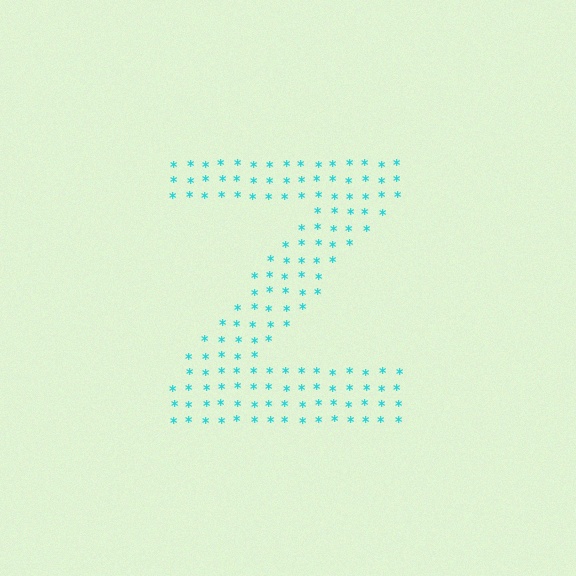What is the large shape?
The large shape is the letter Z.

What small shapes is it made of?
It is made of small asterisks.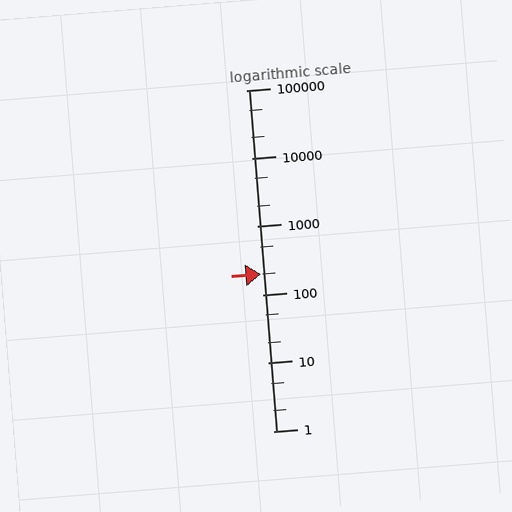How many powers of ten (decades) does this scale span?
The scale spans 5 decades, from 1 to 100000.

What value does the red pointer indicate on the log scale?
The pointer indicates approximately 200.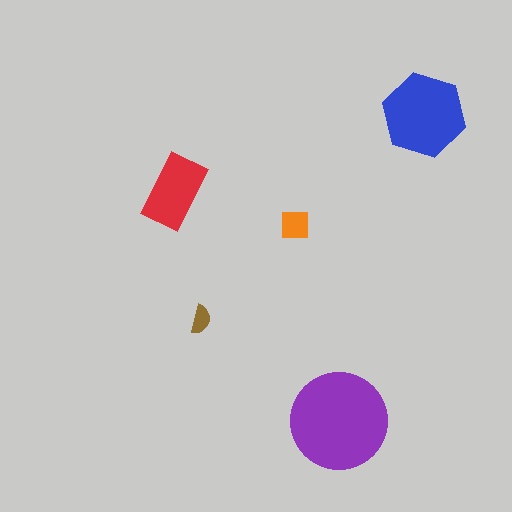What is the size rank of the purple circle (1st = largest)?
1st.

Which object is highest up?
The blue hexagon is topmost.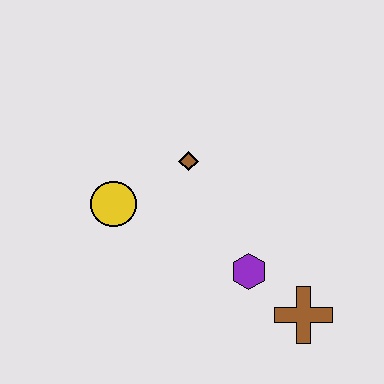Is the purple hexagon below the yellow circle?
Yes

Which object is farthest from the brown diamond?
The brown cross is farthest from the brown diamond.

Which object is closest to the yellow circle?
The brown diamond is closest to the yellow circle.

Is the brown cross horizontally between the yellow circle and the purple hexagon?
No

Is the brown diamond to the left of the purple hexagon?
Yes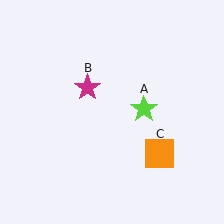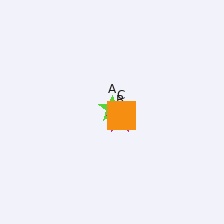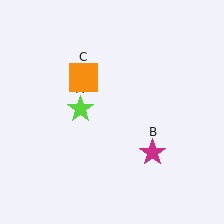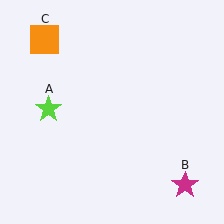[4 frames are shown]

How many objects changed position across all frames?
3 objects changed position: lime star (object A), magenta star (object B), orange square (object C).